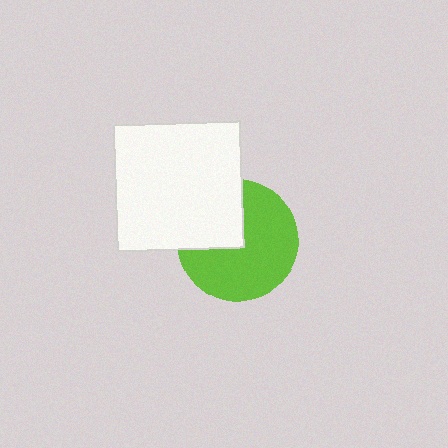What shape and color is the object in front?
The object in front is a white square.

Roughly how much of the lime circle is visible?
Most of it is visible (roughly 67%).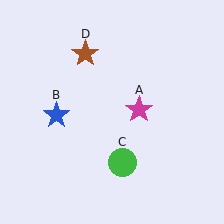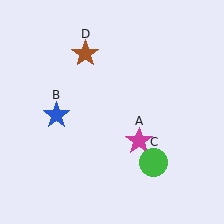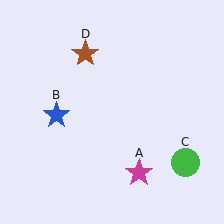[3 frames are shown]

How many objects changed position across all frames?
2 objects changed position: magenta star (object A), green circle (object C).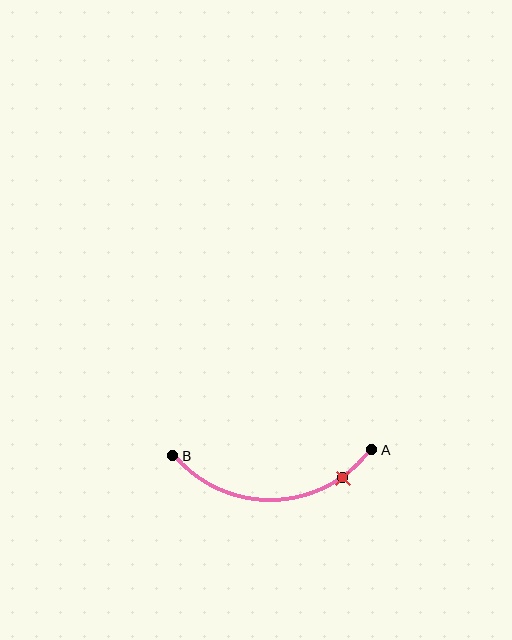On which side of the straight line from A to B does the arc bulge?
The arc bulges below the straight line connecting A and B.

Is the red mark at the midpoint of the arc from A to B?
No. The red mark lies on the arc but is closer to endpoint A. The arc midpoint would be at the point on the curve equidistant along the arc from both A and B.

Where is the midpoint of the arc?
The arc midpoint is the point on the curve farthest from the straight line joining A and B. It sits below that line.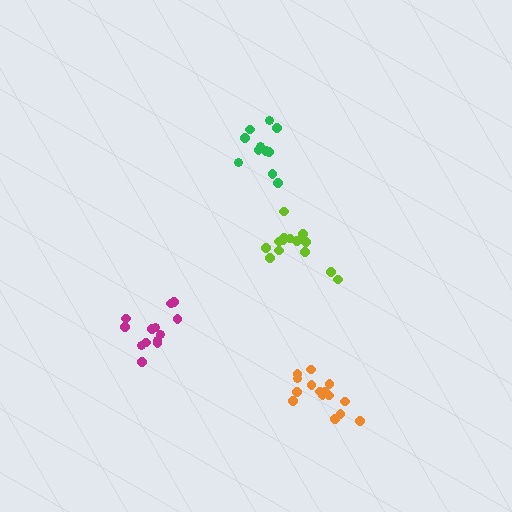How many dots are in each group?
Group 1: 14 dots, Group 2: 15 dots, Group 3: 11 dots, Group 4: 13 dots (53 total).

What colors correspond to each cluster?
The clusters are colored: lime, orange, green, magenta.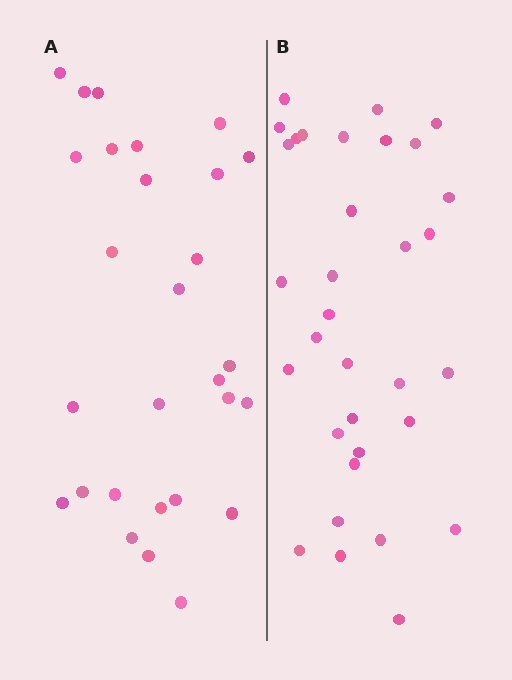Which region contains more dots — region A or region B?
Region B (the right region) has more dots.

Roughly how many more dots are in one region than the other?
Region B has about 5 more dots than region A.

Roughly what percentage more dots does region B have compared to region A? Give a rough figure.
About 20% more.